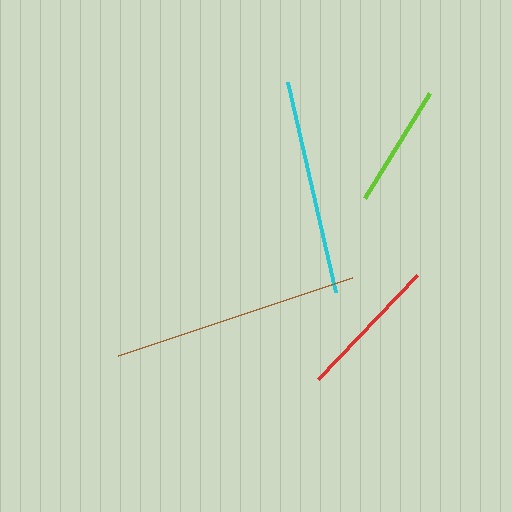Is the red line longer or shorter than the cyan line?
The cyan line is longer than the red line.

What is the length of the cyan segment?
The cyan segment is approximately 215 pixels long.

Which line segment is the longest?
The brown line is the longest at approximately 247 pixels.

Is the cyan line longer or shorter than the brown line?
The brown line is longer than the cyan line.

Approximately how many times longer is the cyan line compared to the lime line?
The cyan line is approximately 1.7 times the length of the lime line.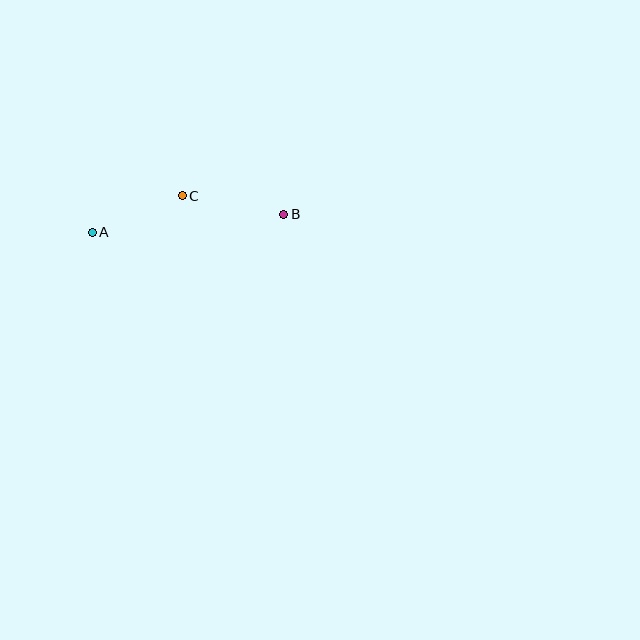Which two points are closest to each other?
Points A and C are closest to each other.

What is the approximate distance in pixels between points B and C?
The distance between B and C is approximately 103 pixels.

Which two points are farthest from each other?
Points A and B are farthest from each other.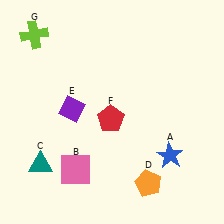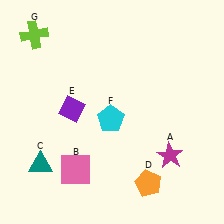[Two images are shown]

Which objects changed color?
A changed from blue to magenta. F changed from red to cyan.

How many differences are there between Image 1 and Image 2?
There are 2 differences between the two images.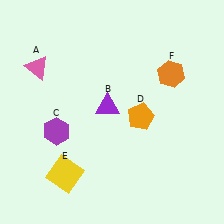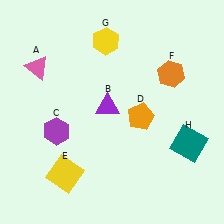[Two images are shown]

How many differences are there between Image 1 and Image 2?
There are 2 differences between the two images.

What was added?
A yellow hexagon (G), a teal square (H) were added in Image 2.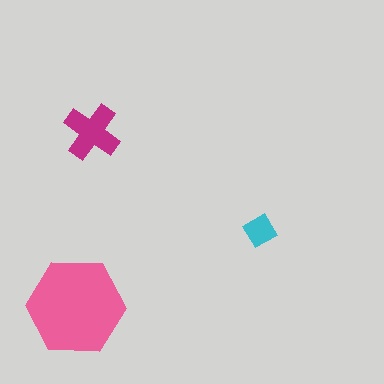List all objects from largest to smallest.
The pink hexagon, the magenta cross, the cyan diamond.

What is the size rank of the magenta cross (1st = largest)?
2nd.